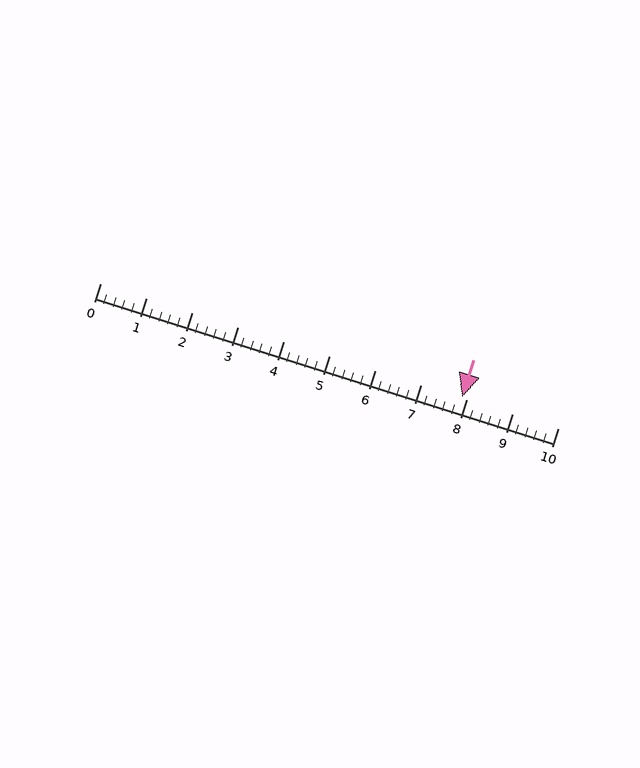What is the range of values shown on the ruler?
The ruler shows values from 0 to 10.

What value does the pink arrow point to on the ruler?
The pink arrow points to approximately 7.9.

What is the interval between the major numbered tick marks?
The major tick marks are spaced 1 units apart.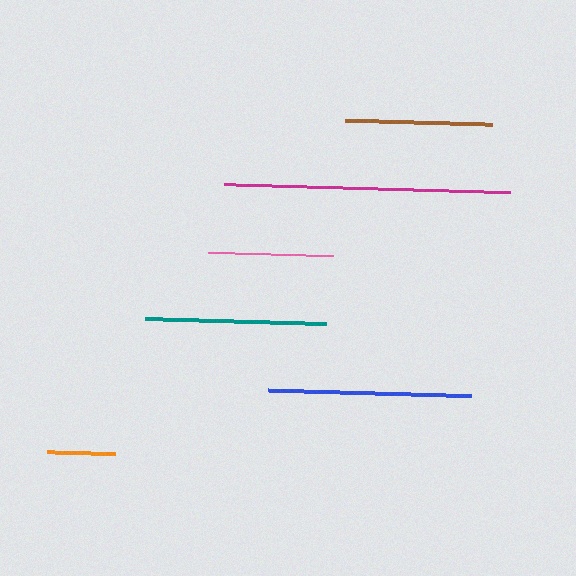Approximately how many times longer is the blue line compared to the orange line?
The blue line is approximately 3.0 times the length of the orange line.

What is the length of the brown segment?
The brown segment is approximately 147 pixels long.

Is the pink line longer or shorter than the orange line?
The pink line is longer than the orange line.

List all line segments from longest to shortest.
From longest to shortest: magenta, blue, teal, brown, pink, orange.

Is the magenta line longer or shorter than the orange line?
The magenta line is longer than the orange line.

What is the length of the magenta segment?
The magenta segment is approximately 286 pixels long.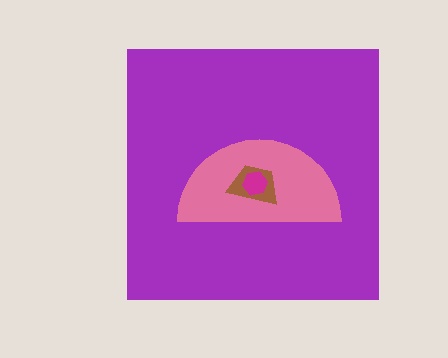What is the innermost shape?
The magenta hexagon.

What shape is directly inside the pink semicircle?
The brown trapezoid.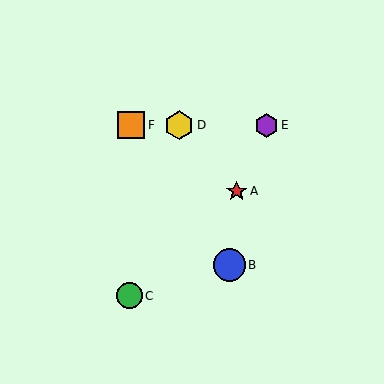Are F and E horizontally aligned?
Yes, both are at y≈125.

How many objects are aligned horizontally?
3 objects (D, E, F) are aligned horizontally.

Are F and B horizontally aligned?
No, F is at y≈125 and B is at y≈265.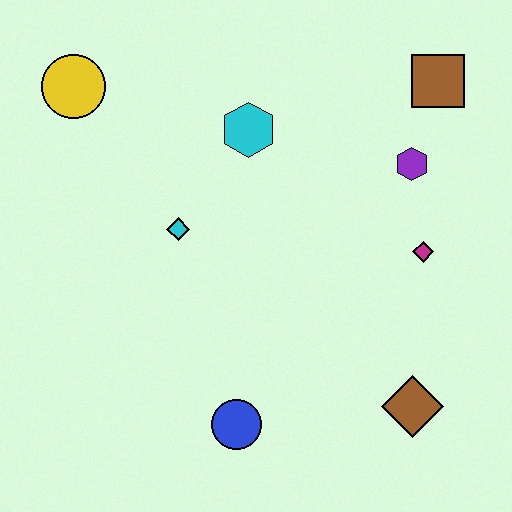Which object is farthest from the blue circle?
The brown square is farthest from the blue circle.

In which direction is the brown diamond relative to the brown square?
The brown diamond is below the brown square.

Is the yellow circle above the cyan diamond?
Yes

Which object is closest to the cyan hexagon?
The cyan diamond is closest to the cyan hexagon.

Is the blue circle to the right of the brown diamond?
No